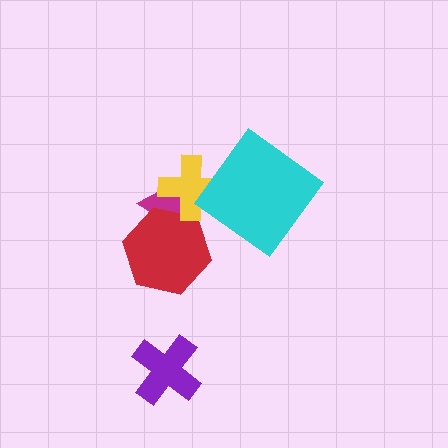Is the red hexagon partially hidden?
Yes, it is partially covered by another shape.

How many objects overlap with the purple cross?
0 objects overlap with the purple cross.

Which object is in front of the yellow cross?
The cyan diamond is in front of the yellow cross.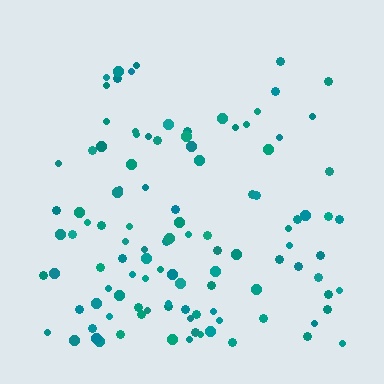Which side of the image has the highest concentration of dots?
The bottom.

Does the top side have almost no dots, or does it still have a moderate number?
Still a moderate number, just noticeably fewer than the bottom.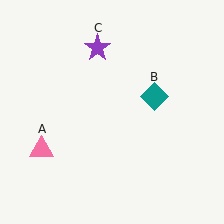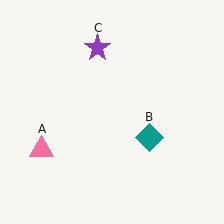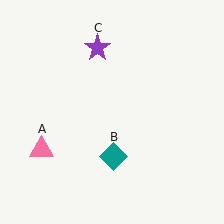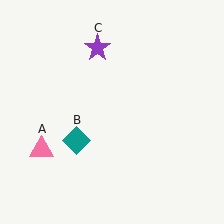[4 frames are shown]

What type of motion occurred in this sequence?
The teal diamond (object B) rotated clockwise around the center of the scene.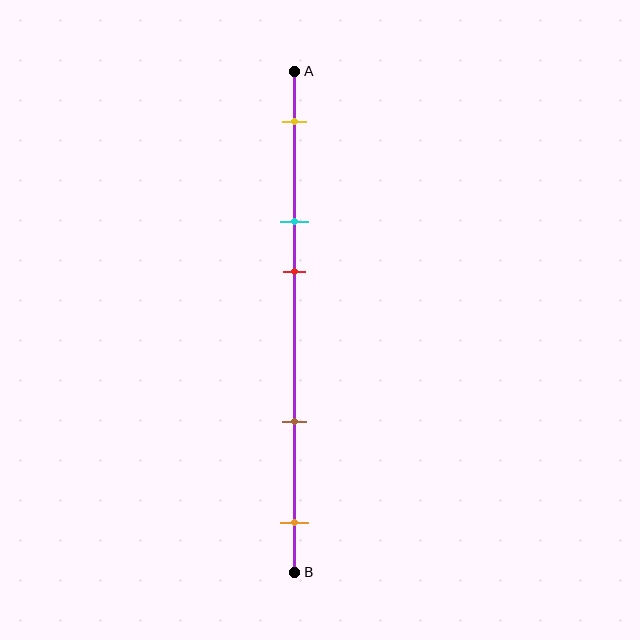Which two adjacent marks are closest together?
The cyan and red marks are the closest adjacent pair.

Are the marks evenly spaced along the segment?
No, the marks are not evenly spaced.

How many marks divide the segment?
There are 5 marks dividing the segment.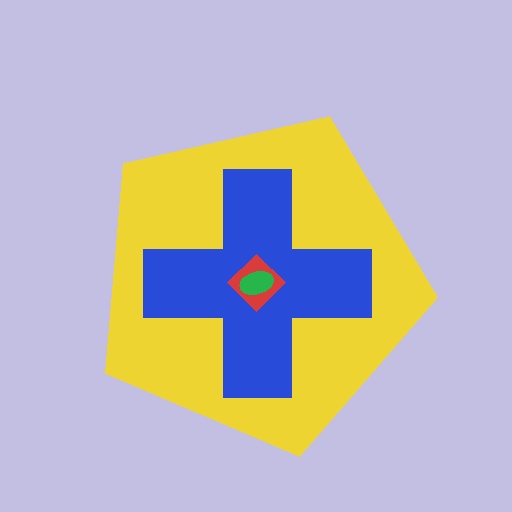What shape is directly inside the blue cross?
The red diamond.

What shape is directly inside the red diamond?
The green ellipse.